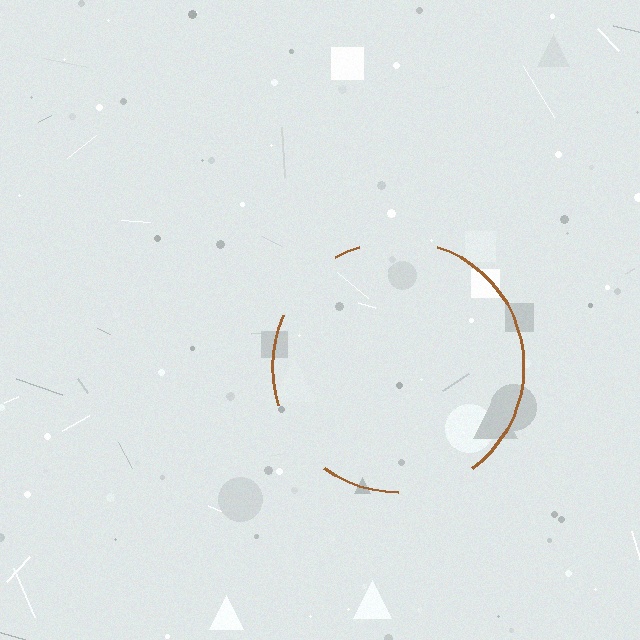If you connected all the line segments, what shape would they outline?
They would outline a circle.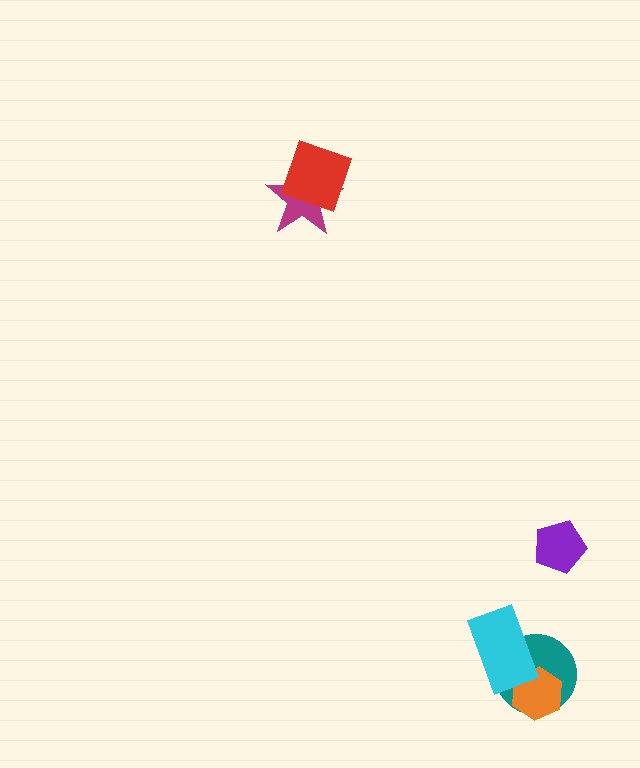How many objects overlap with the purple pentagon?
0 objects overlap with the purple pentagon.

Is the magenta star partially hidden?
Yes, it is partially covered by another shape.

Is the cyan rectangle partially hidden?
No, no other shape covers it.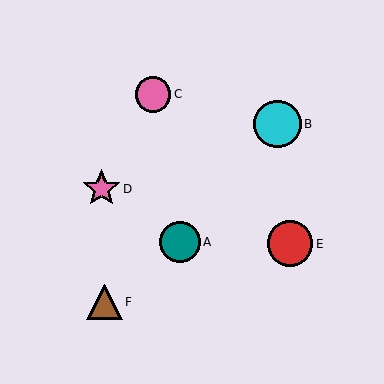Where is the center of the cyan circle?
The center of the cyan circle is at (277, 124).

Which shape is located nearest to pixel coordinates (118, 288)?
The brown triangle (labeled F) at (104, 302) is nearest to that location.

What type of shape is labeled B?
Shape B is a cyan circle.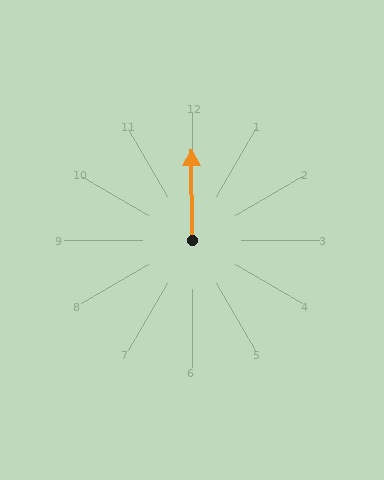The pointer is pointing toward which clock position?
Roughly 12 o'clock.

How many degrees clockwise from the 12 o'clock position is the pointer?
Approximately 360 degrees.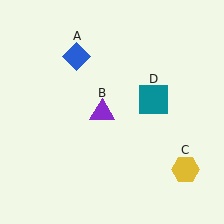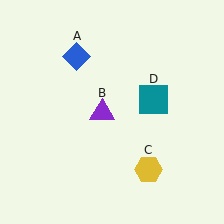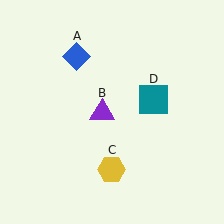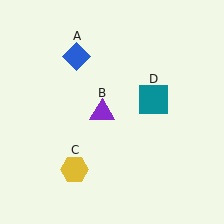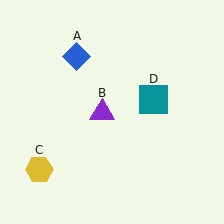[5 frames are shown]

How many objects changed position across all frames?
1 object changed position: yellow hexagon (object C).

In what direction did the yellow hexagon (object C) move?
The yellow hexagon (object C) moved left.